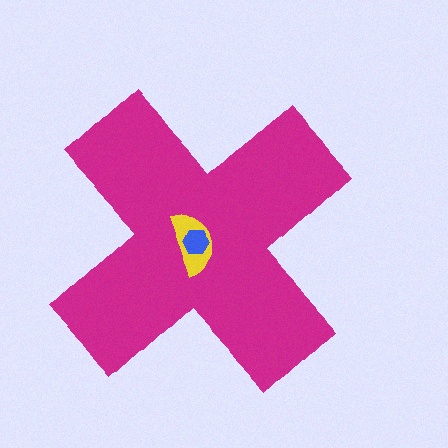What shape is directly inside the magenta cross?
The yellow semicircle.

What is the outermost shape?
The magenta cross.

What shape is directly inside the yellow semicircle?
The blue hexagon.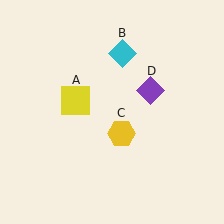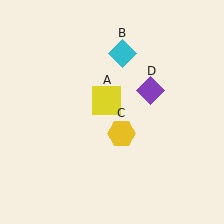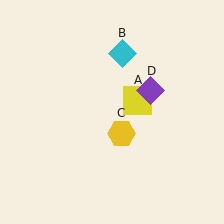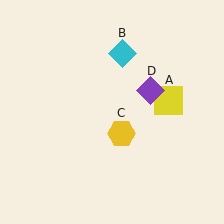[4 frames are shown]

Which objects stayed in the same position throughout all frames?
Cyan diamond (object B) and yellow hexagon (object C) and purple diamond (object D) remained stationary.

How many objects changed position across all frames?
1 object changed position: yellow square (object A).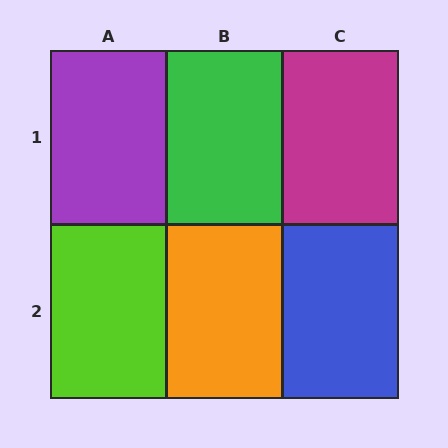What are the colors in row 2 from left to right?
Lime, orange, blue.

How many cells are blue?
1 cell is blue.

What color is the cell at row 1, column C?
Magenta.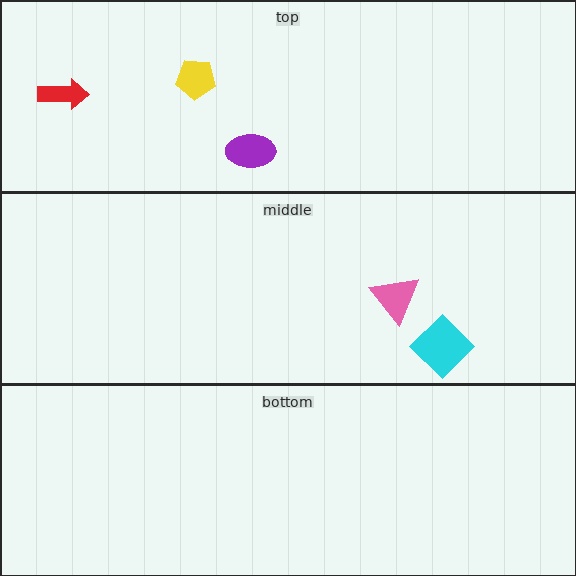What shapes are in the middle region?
The pink triangle, the cyan diamond.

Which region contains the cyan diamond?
The middle region.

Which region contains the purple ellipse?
The top region.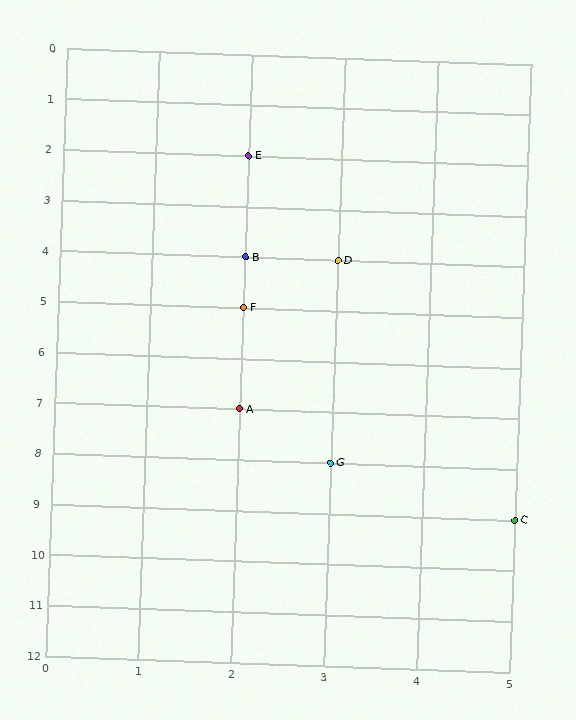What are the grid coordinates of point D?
Point D is at grid coordinates (3, 4).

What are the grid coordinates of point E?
Point E is at grid coordinates (2, 2).